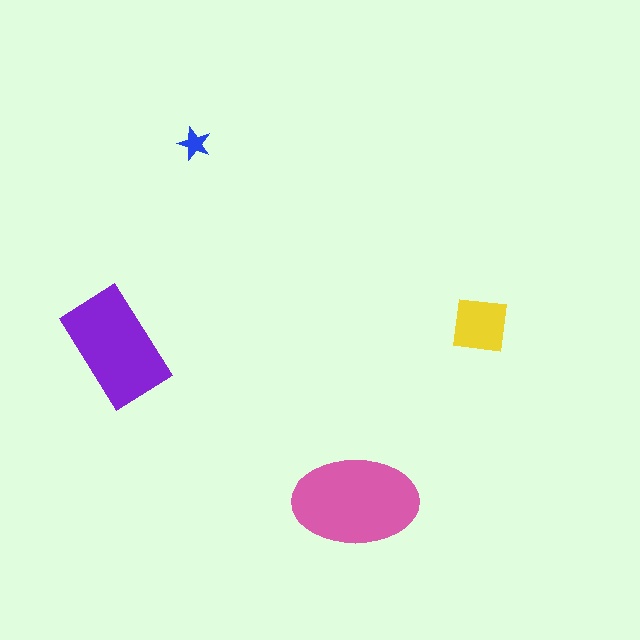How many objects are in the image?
There are 4 objects in the image.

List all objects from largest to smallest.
The pink ellipse, the purple rectangle, the yellow square, the blue star.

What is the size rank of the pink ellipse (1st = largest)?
1st.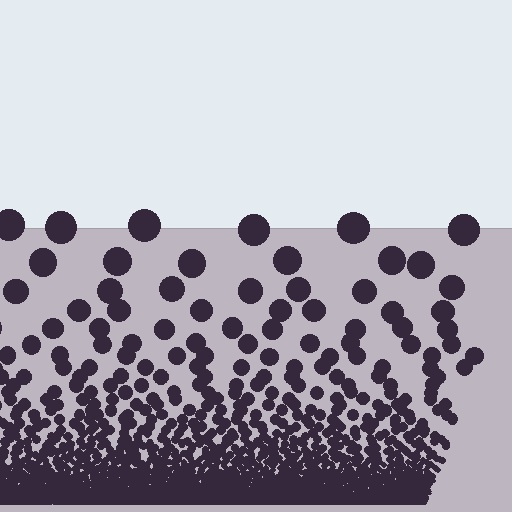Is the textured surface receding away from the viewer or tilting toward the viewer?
The surface appears to tilt toward the viewer. Texture elements get larger and sparser toward the top.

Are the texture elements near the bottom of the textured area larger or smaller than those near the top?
Smaller. The gradient is inverted — elements near the bottom are smaller and denser.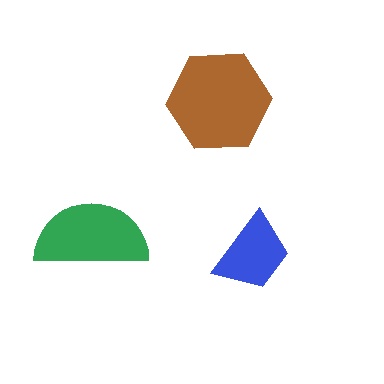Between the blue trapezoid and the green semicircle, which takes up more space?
The green semicircle.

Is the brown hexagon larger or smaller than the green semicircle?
Larger.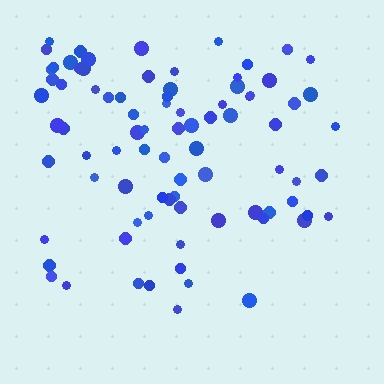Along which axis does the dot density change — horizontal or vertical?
Vertical.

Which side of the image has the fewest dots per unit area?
The bottom.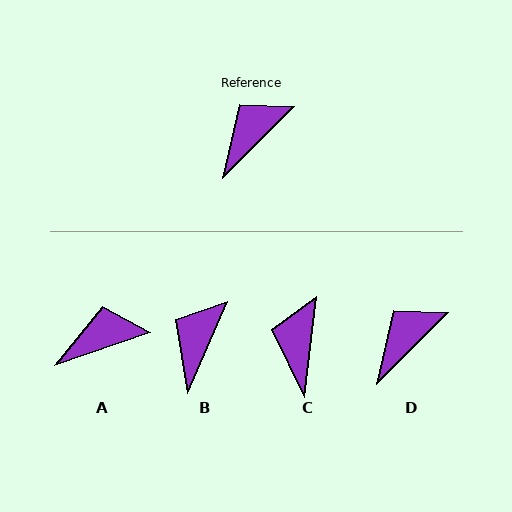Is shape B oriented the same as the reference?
No, it is off by about 22 degrees.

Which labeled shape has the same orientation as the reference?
D.